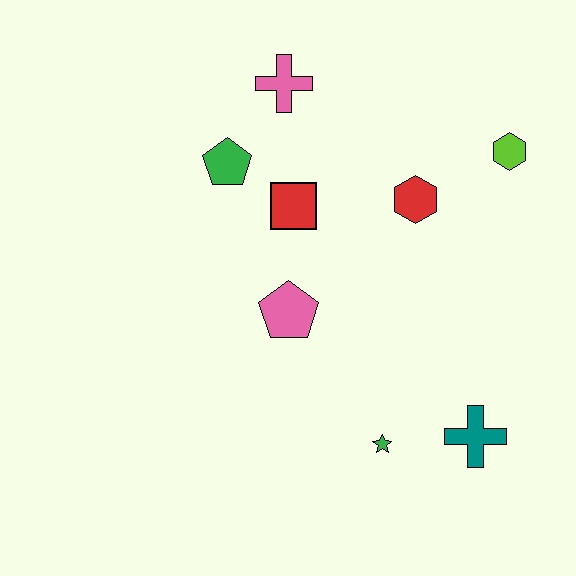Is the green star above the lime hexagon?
No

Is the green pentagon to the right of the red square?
No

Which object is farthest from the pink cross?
The teal cross is farthest from the pink cross.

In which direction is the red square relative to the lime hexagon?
The red square is to the left of the lime hexagon.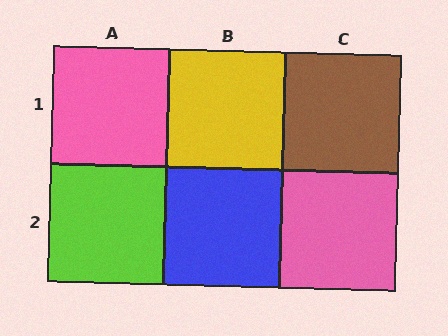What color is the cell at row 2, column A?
Lime.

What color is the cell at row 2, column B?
Blue.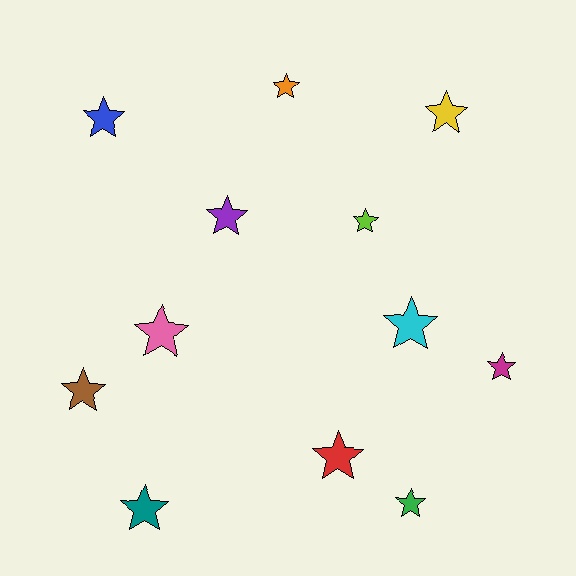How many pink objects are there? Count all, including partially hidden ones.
There is 1 pink object.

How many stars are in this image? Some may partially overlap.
There are 12 stars.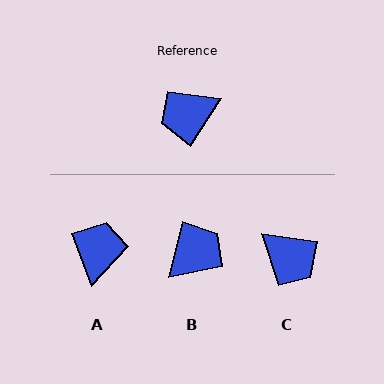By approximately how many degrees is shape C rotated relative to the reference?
Approximately 115 degrees counter-clockwise.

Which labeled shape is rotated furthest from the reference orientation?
B, about 161 degrees away.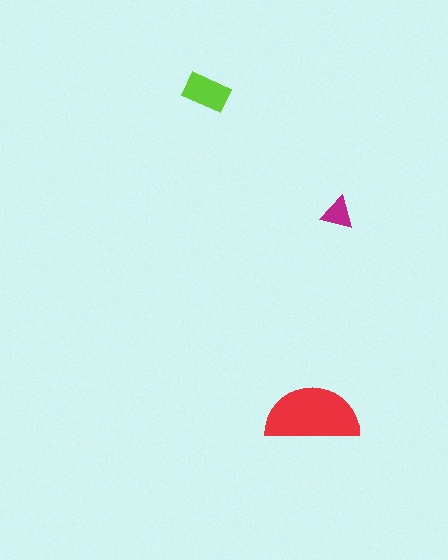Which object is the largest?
The red semicircle.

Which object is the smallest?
The magenta triangle.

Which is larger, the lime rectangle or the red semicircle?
The red semicircle.